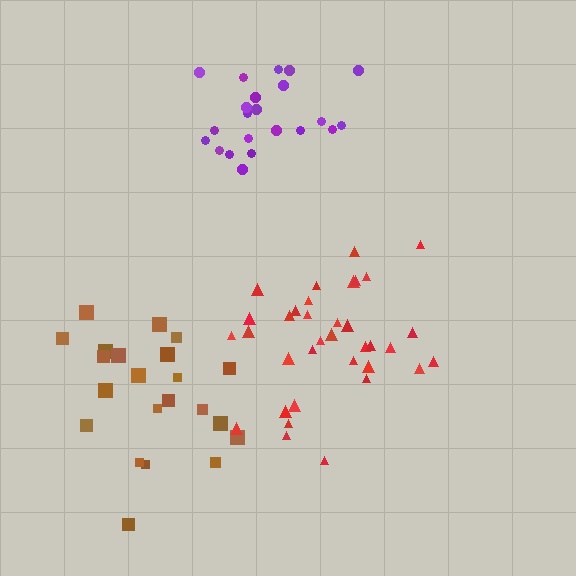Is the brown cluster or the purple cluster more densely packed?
Purple.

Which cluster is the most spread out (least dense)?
Brown.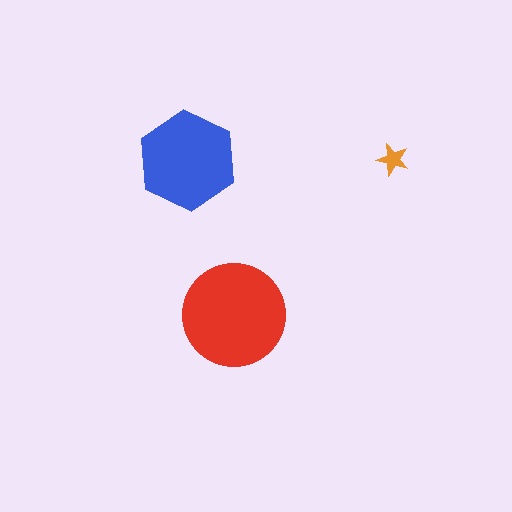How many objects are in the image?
There are 3 objects in the image.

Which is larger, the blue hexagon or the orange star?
The blue hexagon.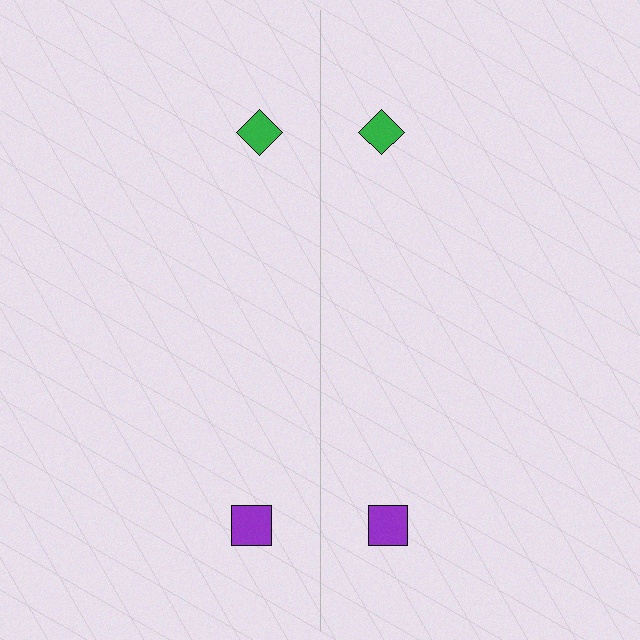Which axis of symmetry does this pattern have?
The pattern has a vertical axis of symmetry running through the center of the image.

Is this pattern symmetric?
Yes, this pattern has bilateral (reflection) symmetry.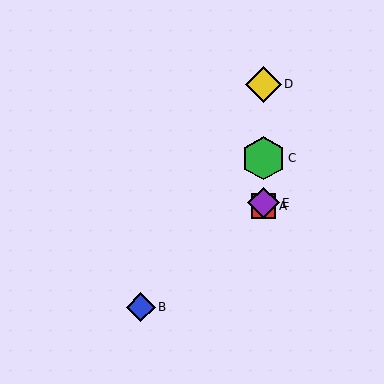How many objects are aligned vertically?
4 objects (A, C, D, E) are aligned vertically.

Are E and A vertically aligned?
Yes, both are at x≈263.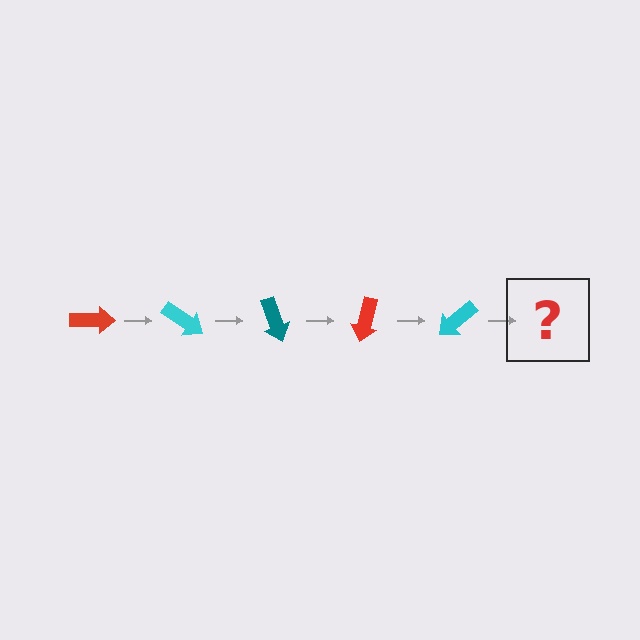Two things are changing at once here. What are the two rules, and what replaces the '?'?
The two rules are that it rotates 35 degrees each step and the color cycles through red, cyan, and teal. The '?' should be a teal arrow, rotated 175 degrees from the start.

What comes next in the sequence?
The next element should be a teal arrow, rotated 175 degrees from the start.